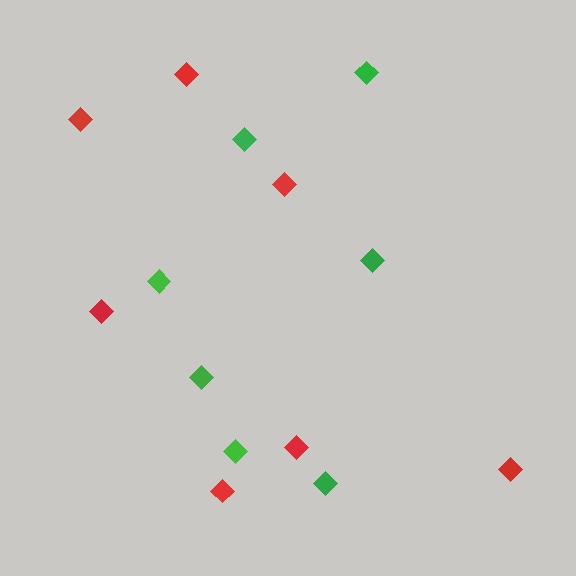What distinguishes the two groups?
There are 2 groups: one group of green diamonds (7) and one group of red diamonds (7).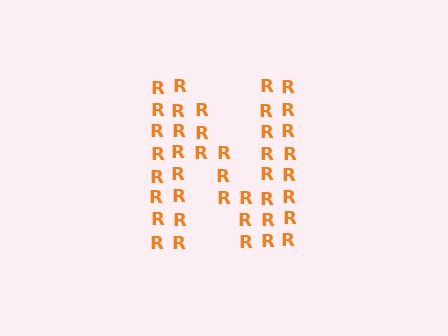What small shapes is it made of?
It is made of small letter R's.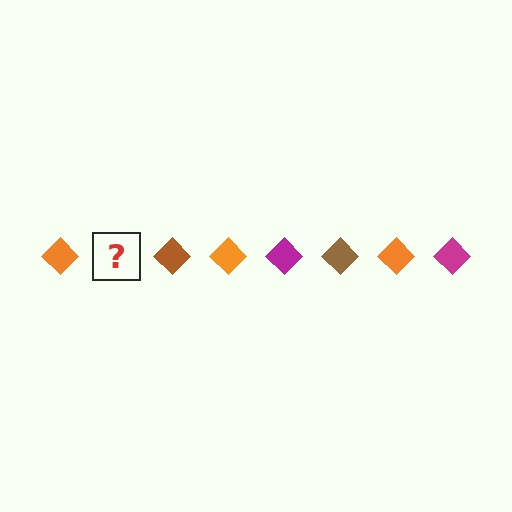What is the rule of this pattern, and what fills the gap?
The rule is that the pattern cycles through orange, magenta, brown diamonds. The gap should be filled with a magenta diamond.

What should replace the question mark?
The question mark should be replaced with a magenta diamond.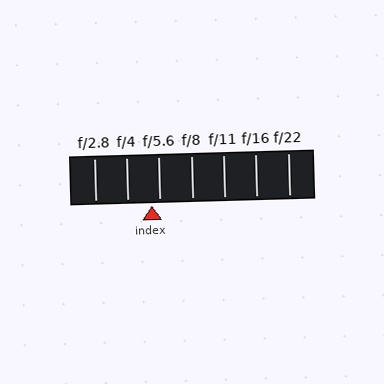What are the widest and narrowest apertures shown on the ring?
The widest aperture shown is f/2.8 and the narrowest is f/22.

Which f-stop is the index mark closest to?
The index mark is closest to f/5.6.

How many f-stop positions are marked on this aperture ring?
There are 7 f-stop positions marked.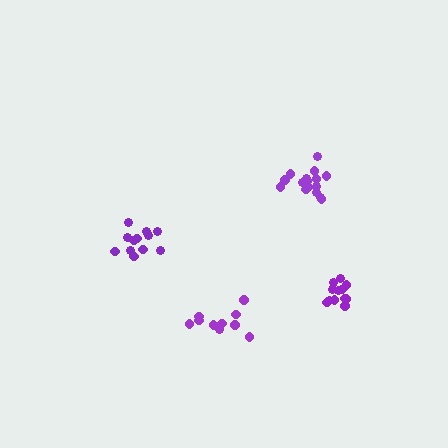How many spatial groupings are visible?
There are 4 spatial groupings.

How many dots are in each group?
Group 1: 16 dots, Group 2: 12 dots, Group 3: 10 dots, Group 4: 12 dots (50 total).